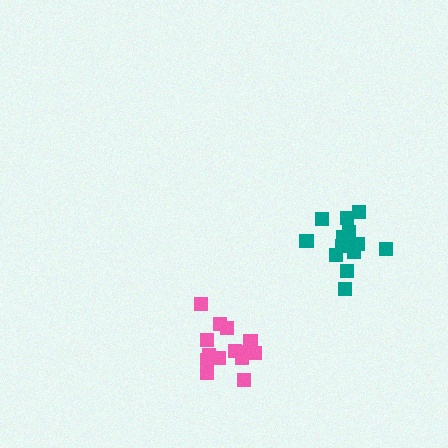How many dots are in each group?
Group 1: 14 dots, Group 2: 14 dots (28 total).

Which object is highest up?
The teal cluster is topmost.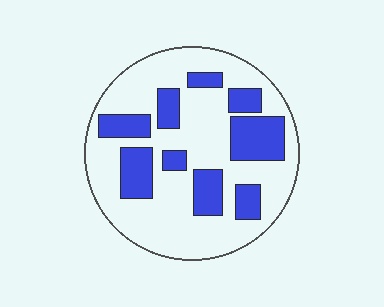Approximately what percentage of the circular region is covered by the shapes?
Approximately 30%.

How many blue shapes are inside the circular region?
9.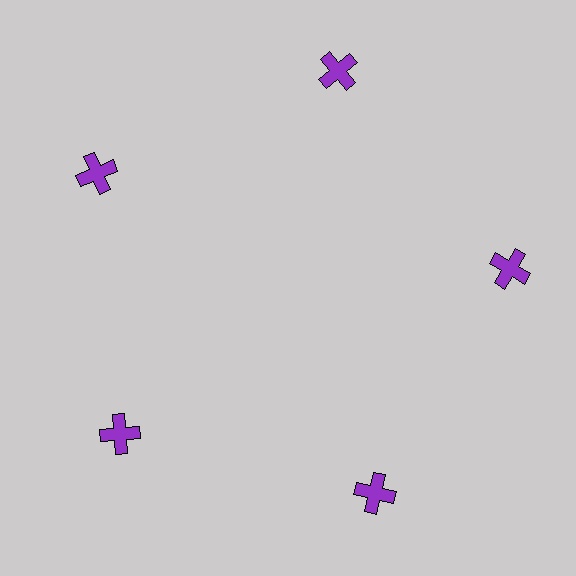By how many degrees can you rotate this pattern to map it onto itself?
The pattern maps onto itself every 72 degrees of rotation.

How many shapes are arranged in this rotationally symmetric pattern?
There are 5 shapes, arranged in 5 groups of 1.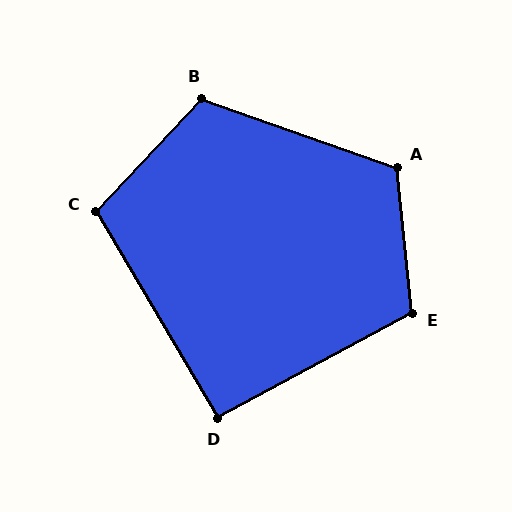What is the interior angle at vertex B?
Approximately 114 degrees (obtuse).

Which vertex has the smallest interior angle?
D, at approximately 92 degrees.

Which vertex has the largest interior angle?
A, at approximately 115 degrees.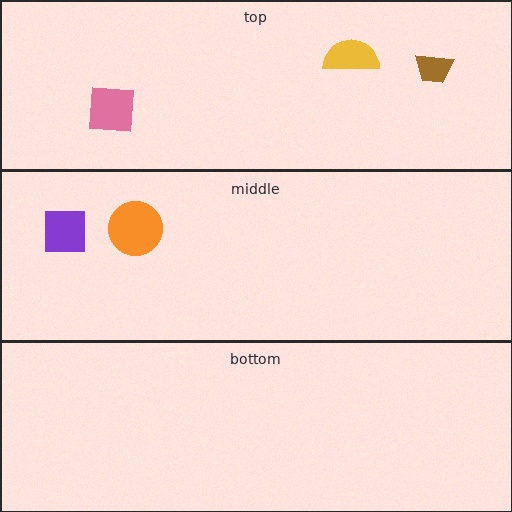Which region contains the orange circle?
The middle region.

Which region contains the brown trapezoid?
The top region.